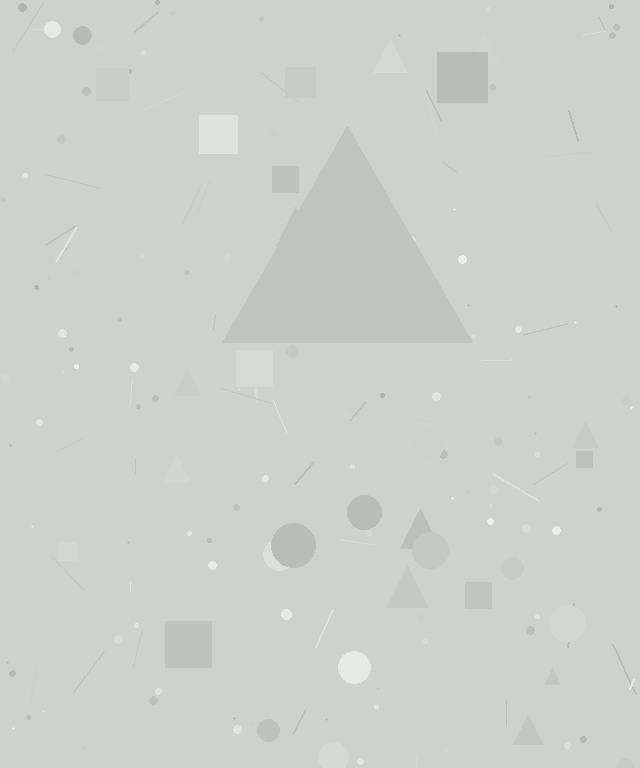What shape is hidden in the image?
A triangle is hidden in the image.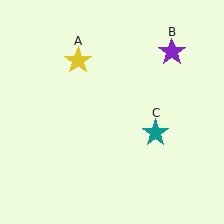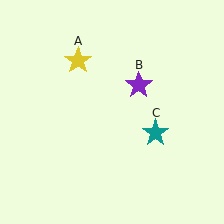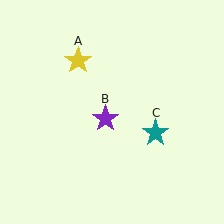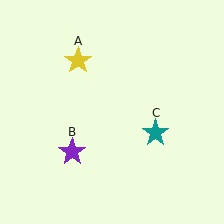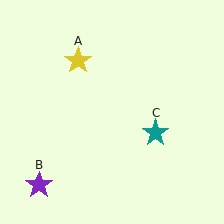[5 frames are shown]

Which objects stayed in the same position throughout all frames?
Yellow star (object A) and teal star (object C) remained stationary.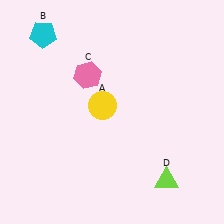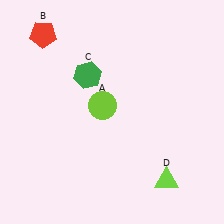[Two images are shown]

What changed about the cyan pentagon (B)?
In Image 1, B is cyan. In Image 2, it changed to red.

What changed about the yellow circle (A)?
In Image 1, A is yellow. In Image 2, it changed to lime.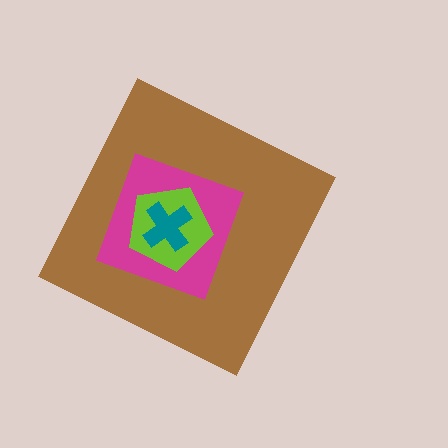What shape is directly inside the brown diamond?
The magenta square.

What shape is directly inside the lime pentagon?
The teal cross.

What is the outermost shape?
The brown diamond.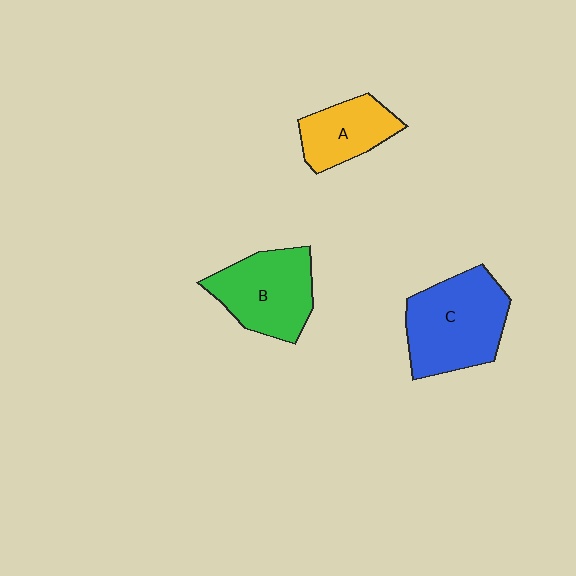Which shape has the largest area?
Shape C (blue).